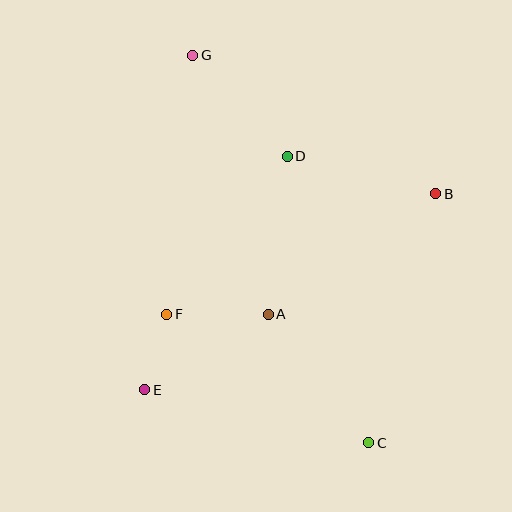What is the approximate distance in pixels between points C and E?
The distance between C and E is approximately 230 pixels.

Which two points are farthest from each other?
Points C and G are farthest from each other.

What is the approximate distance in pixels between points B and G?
The distance between B and G is approximately 280 pixels.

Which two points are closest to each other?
Points E and F are closest to each other.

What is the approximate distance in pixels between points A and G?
The distance between A and G is approximately 270 pixels.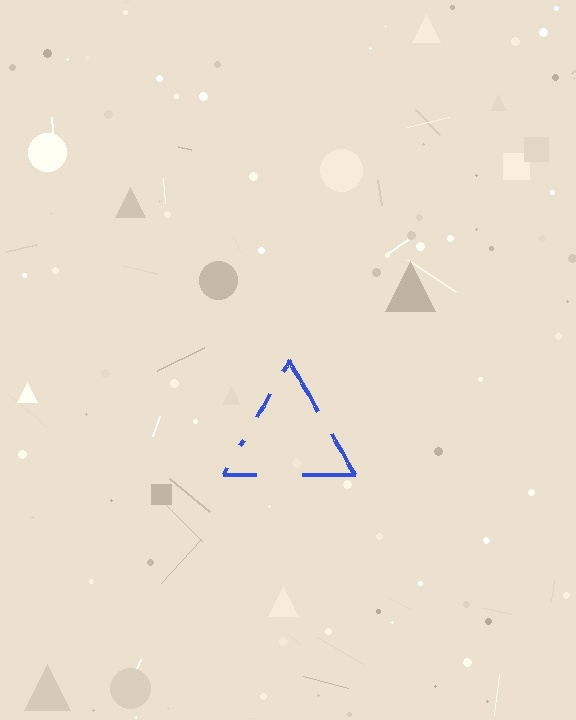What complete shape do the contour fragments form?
The contour fragments form a triangle.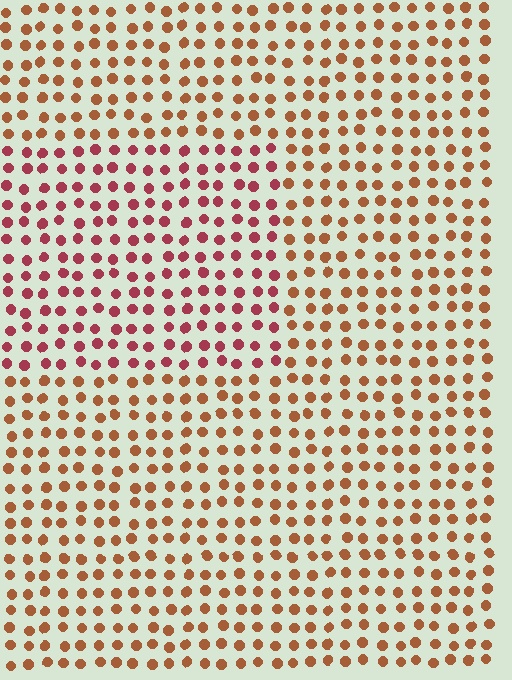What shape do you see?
I see a rectangle.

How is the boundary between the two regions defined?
The boundary is defined purely by a slight shift in hue (about 34 degrees). Spacing, size, and orientation are identical on both sides.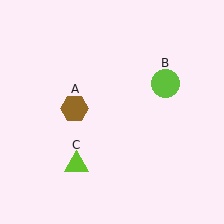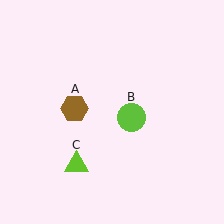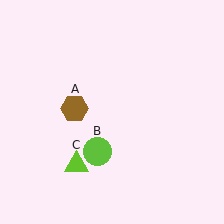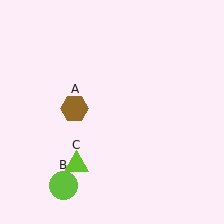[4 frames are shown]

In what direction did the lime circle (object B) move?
The lime circle (object B) moved down and to the left.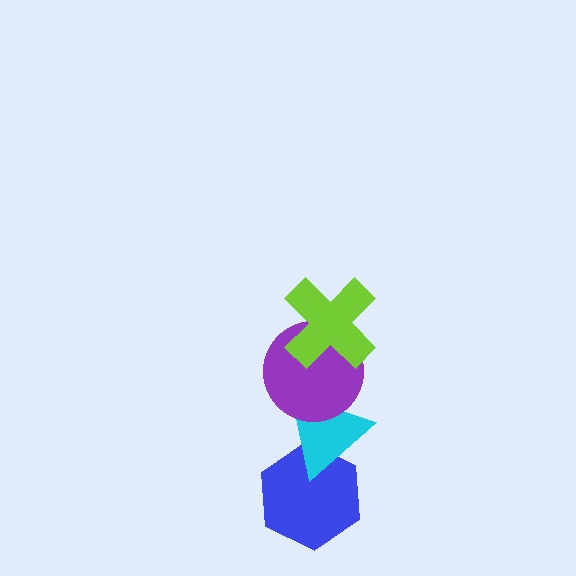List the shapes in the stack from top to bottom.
From top to bottom: the lime cross, the purple circle, the cyan triangle, the blue hexagon.